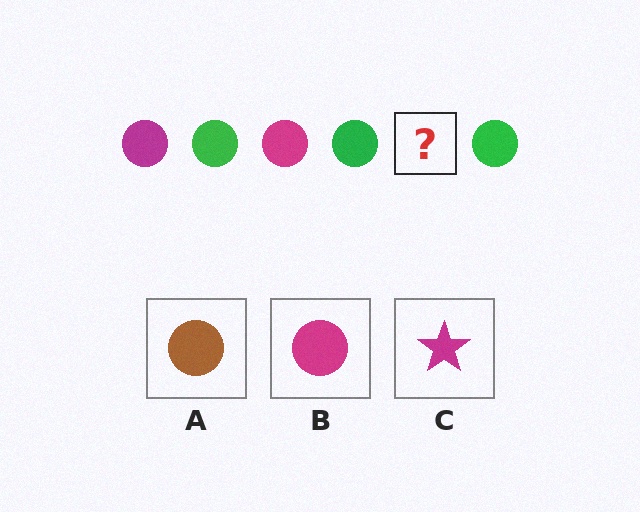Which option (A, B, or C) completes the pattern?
B.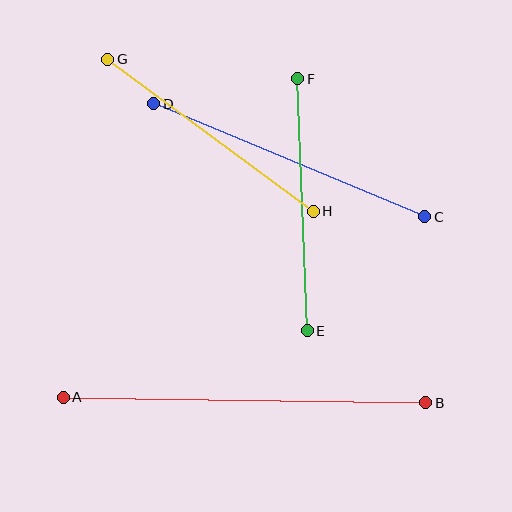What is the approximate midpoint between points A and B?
The midpoint is at approximately (245, 400) pixels.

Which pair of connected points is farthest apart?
Points A and B are farthest apart.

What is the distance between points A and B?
The distance is approximately 363 pixels.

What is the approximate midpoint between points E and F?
The midpoint is at approximately (302, 205) pixels.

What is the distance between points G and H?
The distance is approximately 256 pixels.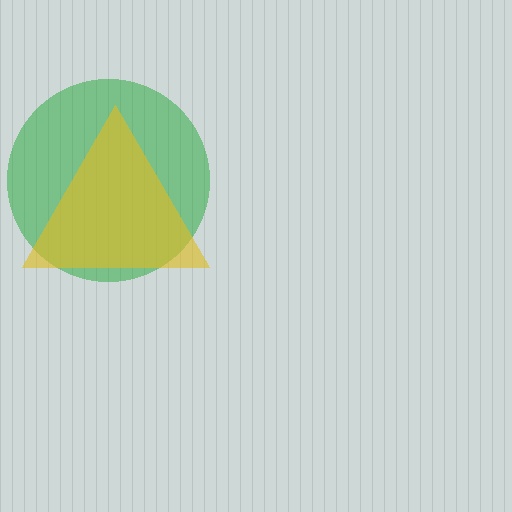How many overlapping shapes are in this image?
There are 2 overlapping shapes in the image.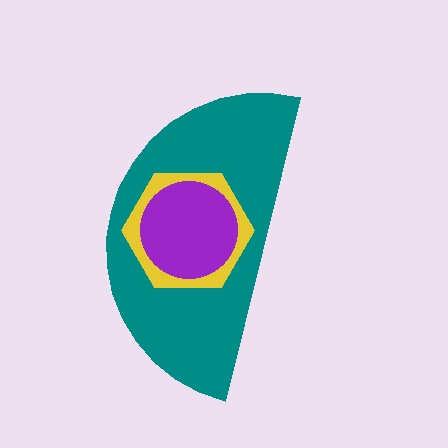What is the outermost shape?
The teal semicircle.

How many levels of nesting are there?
3.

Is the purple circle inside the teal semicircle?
Yes.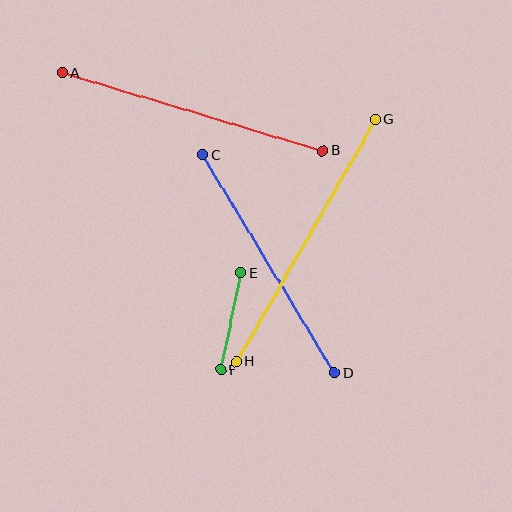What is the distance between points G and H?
The distance is approximately 279 pixels.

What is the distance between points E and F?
The distance is approximately 99 pixels.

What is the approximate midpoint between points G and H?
The midpoint is at approximately (306, 241) pixels.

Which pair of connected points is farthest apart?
Points G and H are farthest apart.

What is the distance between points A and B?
The distance is approximately 272 pixels.